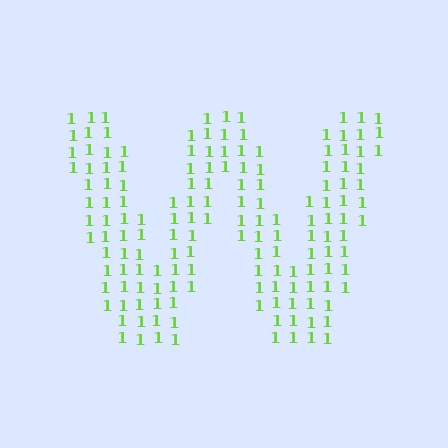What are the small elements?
The small elements are digit 1's.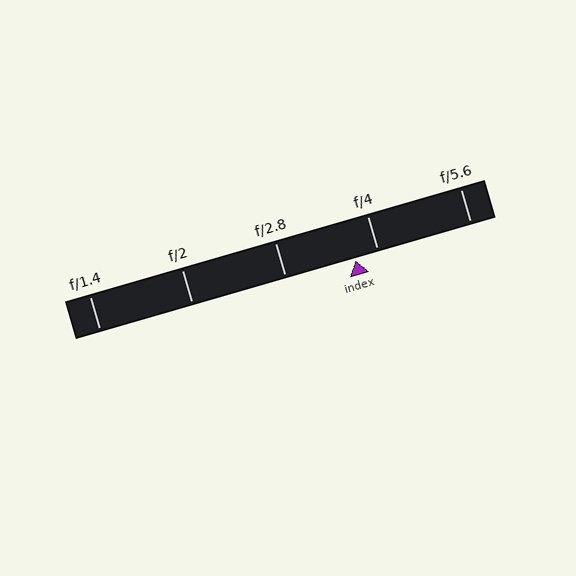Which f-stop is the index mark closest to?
The index mark is closest to f/4.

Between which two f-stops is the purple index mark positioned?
The index mark is between f/2.8 and f/4.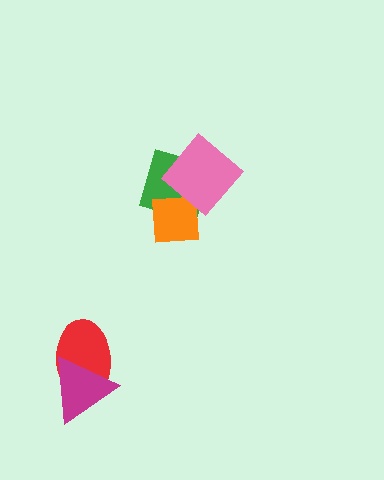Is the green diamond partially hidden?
Yes, it is partially covered by another shape.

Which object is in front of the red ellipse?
The magenta triangle is in front of the red ellipse.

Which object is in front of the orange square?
The pink diamond is in front of the orange square.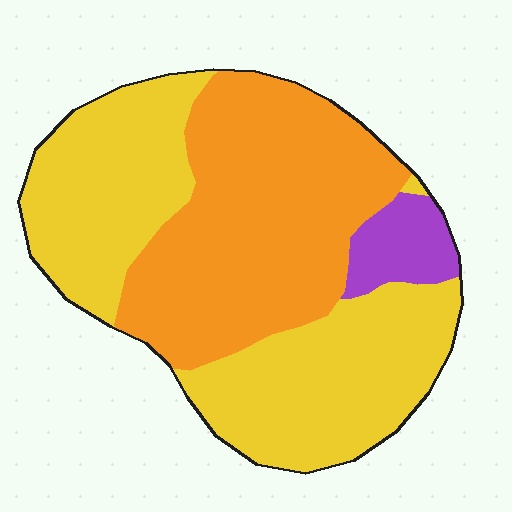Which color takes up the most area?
Yellow, at roughly 50%.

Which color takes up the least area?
Purple, at roughly 5%.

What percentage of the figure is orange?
Orange takes up between a third and a half of the figure.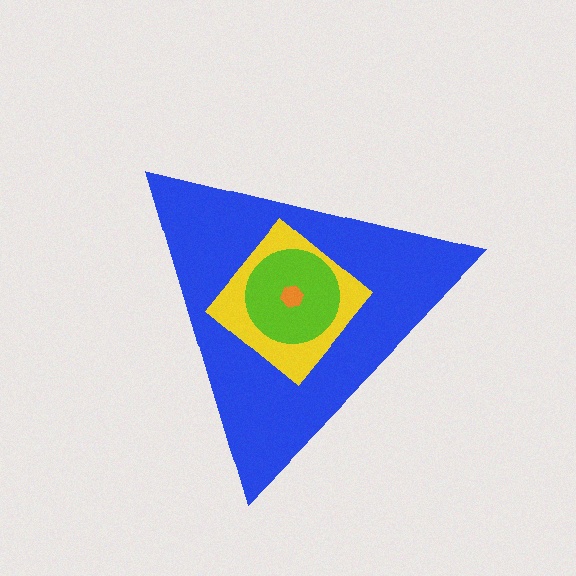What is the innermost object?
The orange hexagon.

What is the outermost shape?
The blue triangle.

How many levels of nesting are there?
4.